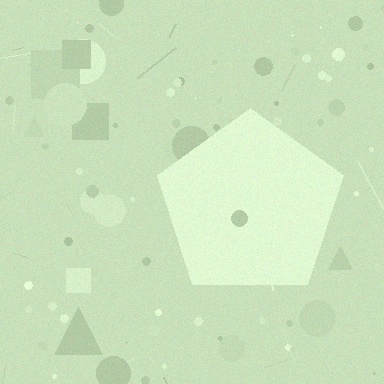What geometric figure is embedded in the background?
A pentagon is embedded in the background.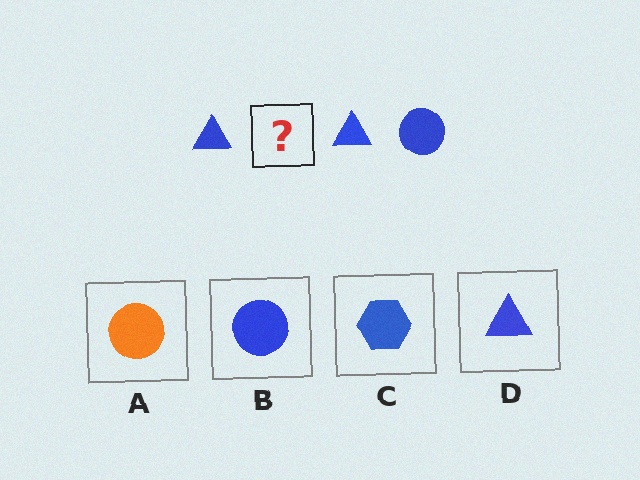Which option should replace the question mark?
Option B.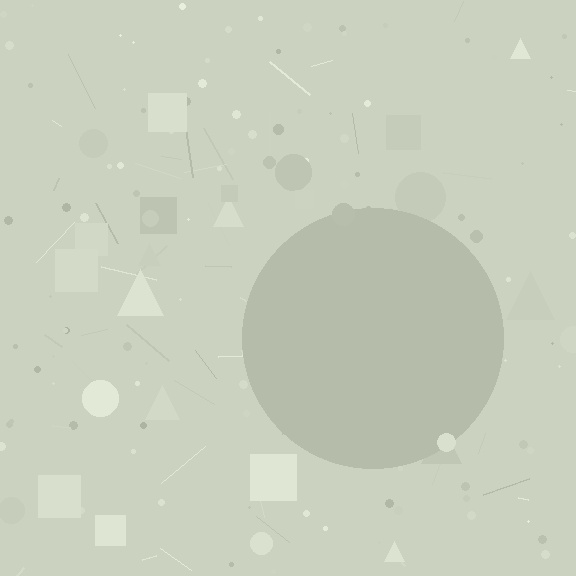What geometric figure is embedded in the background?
A circle is embedded in the background.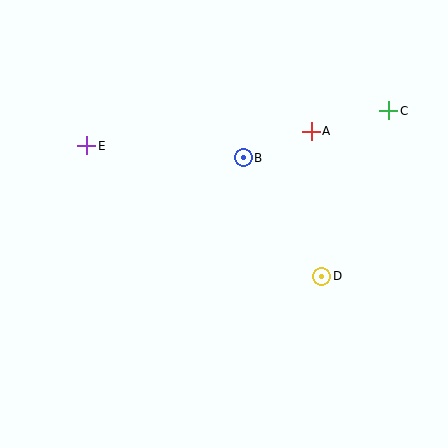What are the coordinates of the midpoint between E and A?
The midpoint between E and A is at (199, 139).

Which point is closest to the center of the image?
Point B at (243, 158) is closest to the center.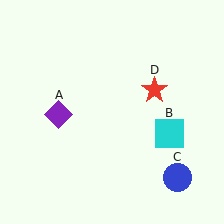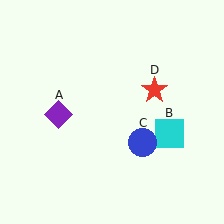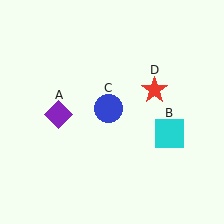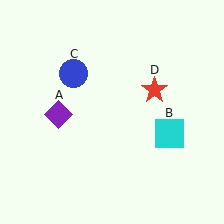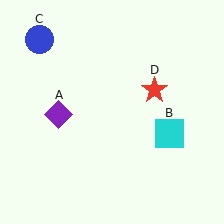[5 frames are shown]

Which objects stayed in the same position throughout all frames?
Purple diamond (object A) and cyan square (object B) and red star (object D) remained stationary.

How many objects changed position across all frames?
1 object changed position: blue circle (object C).